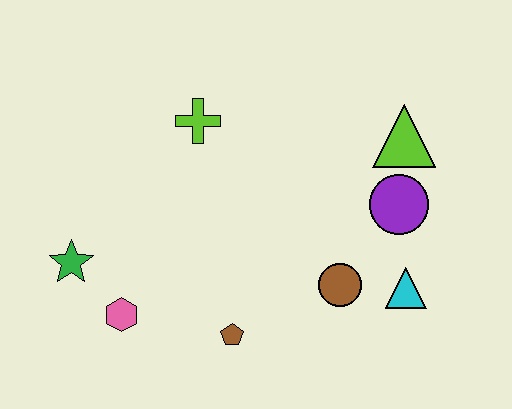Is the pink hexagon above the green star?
No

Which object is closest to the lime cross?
The green star is closest to the lime cross.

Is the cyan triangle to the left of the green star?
No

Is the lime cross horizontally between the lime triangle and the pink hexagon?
Yes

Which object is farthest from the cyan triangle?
The green star is farthest from the cyan triangle.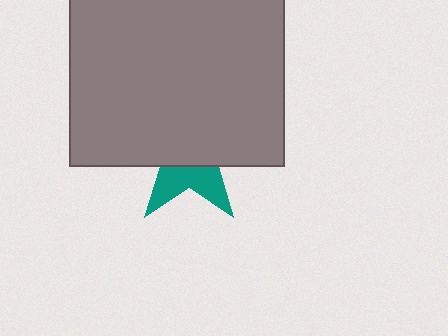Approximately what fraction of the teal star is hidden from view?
Roughly 65% of the teal star is hidden behind the gray square.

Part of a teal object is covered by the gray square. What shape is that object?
It is a star.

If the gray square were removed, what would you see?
You would see the complete teal star.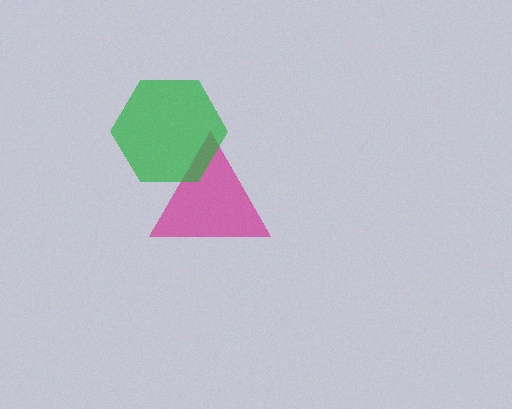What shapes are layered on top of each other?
The layered shapes are: a magenta triangle, a green hexagon.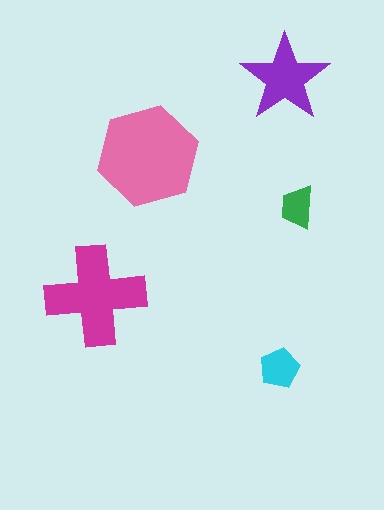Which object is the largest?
The pink hexagon.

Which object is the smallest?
The green trapezoid.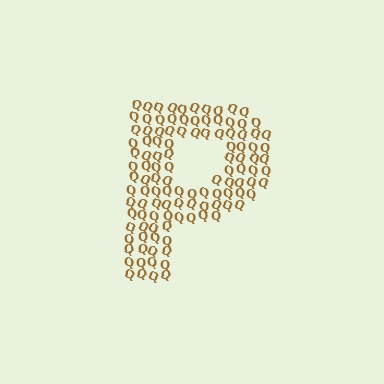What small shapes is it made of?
It is made of small letter Q's.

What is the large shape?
The large shape is the letter P.